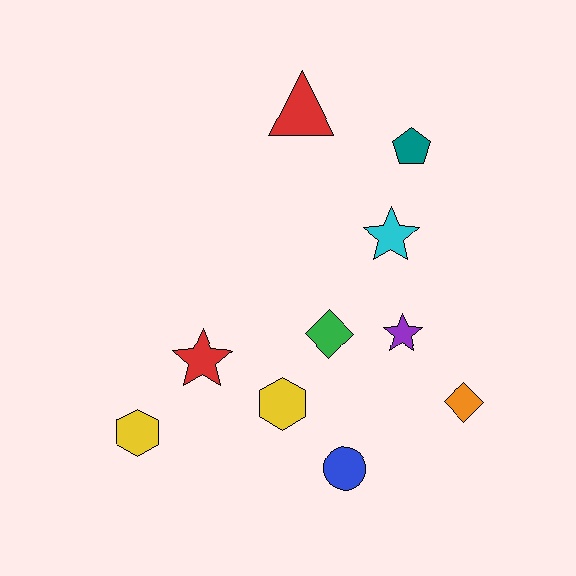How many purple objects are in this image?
There is 1 purple object.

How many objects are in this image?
There are 10 objects.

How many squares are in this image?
There are no squares.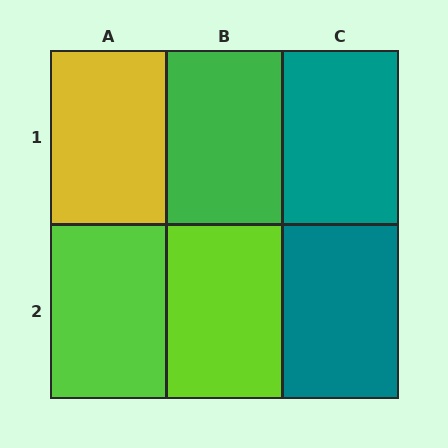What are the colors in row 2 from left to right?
Lime, lime, teal.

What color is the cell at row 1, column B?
Green.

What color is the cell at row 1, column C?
Teal.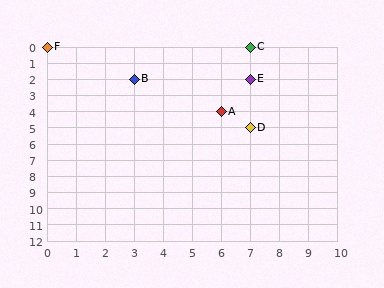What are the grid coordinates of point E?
Point E is at grid coordinates (7, 2).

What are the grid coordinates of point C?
Point C is at grid coordinates (7, 0).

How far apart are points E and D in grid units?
Points E and D are 3 rows apart.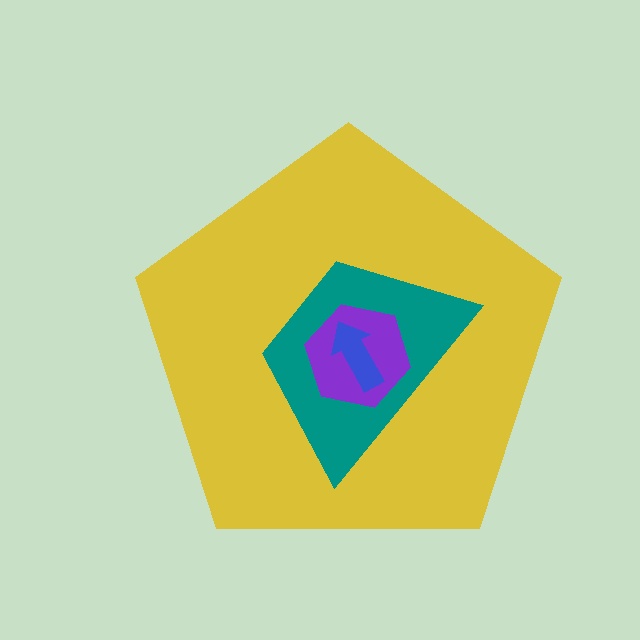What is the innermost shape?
The blue arrow.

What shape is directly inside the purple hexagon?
The blue arrow.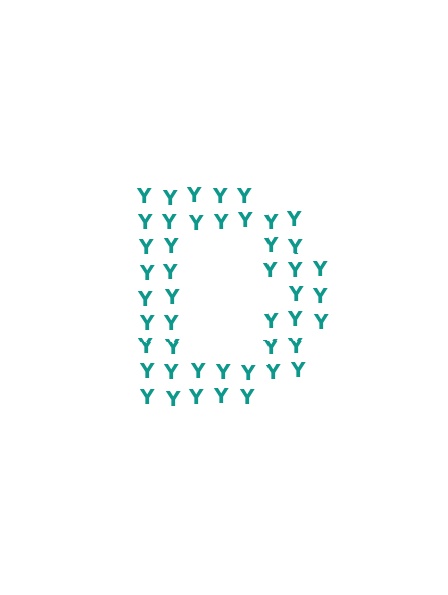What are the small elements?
The small elements are letter Y's.